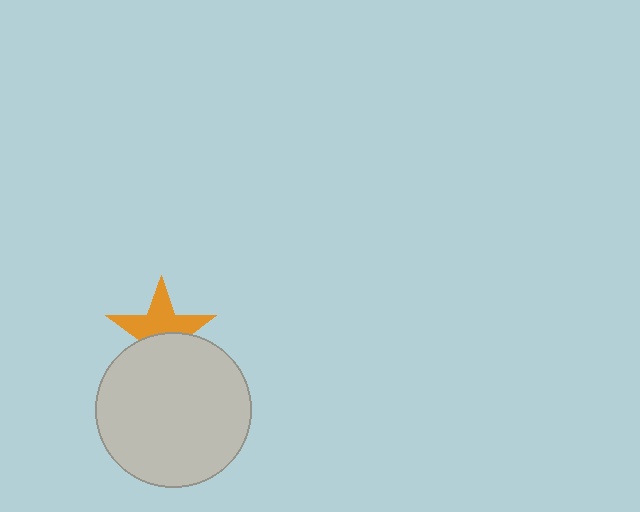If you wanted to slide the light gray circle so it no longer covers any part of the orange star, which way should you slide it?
Slide it down — that is the most direct way to separate the two shapes.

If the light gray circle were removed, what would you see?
You would see the complete orange star.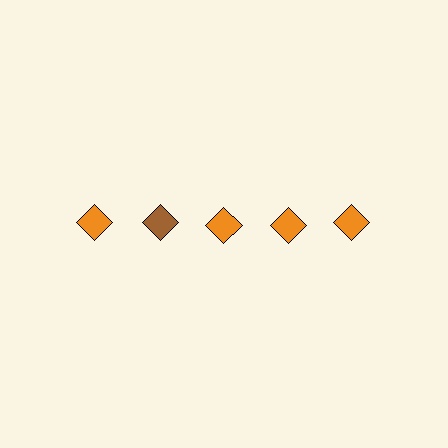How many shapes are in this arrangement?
There are 5 shapes arranged in a grid pattern.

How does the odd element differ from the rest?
It has a different color: brown instead of orange.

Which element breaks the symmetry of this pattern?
The brown diamond in the top row, second from left column breaks the symmetry. All other shapes are orange diamonds.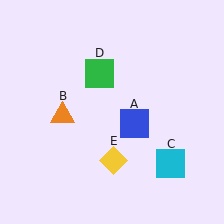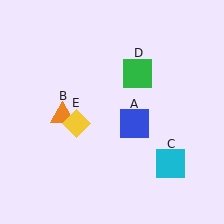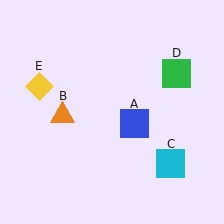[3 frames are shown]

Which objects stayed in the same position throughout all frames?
Blue square (object A) and orange triangle (object B) and cyan square (object C) remained stationary.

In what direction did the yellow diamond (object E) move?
The yellow diamond (object E) moved up and to the left.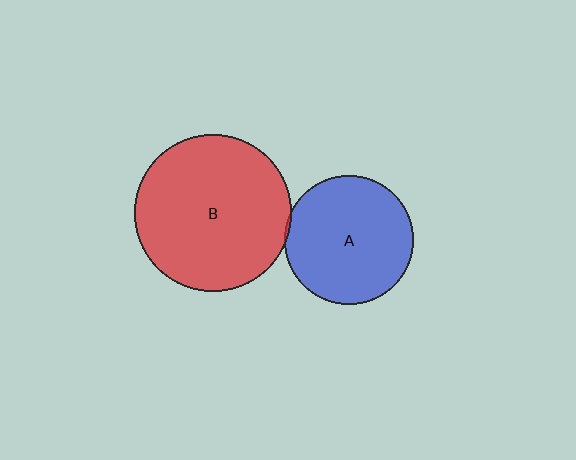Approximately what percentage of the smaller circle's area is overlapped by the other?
Approximately 5%.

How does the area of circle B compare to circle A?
Approximately 1.5 times.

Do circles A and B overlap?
Yes.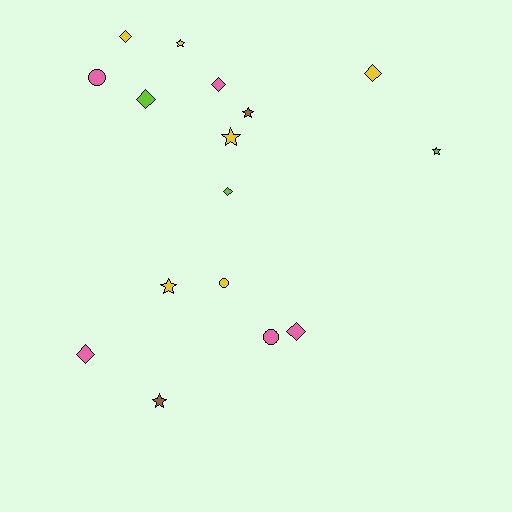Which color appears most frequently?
Yellow, with 6 objects.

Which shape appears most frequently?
Diamond, with 7 objects.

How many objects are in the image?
There are 16 objects.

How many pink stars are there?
There are no pink stars.